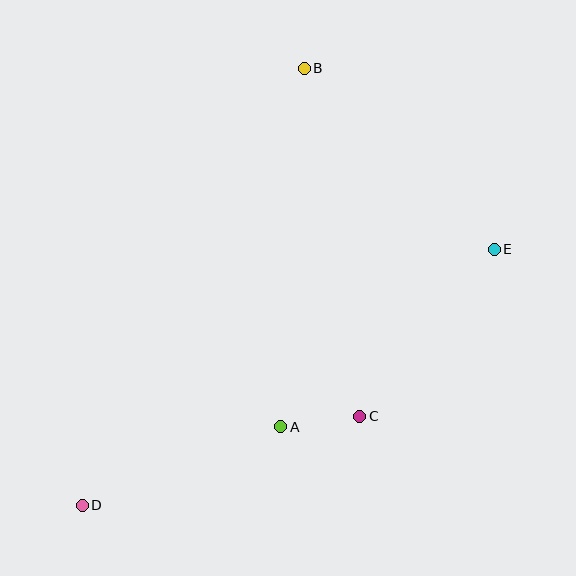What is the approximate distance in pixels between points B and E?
The distance between B and E is approximately 263 pixels.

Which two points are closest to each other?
Points A and C are closest to each other.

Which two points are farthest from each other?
Points B and D are farthest from each other.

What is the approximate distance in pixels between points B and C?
The distance between B and C is approximately 353 pixels.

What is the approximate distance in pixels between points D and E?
The distance between D and E is approximately 485 pixels.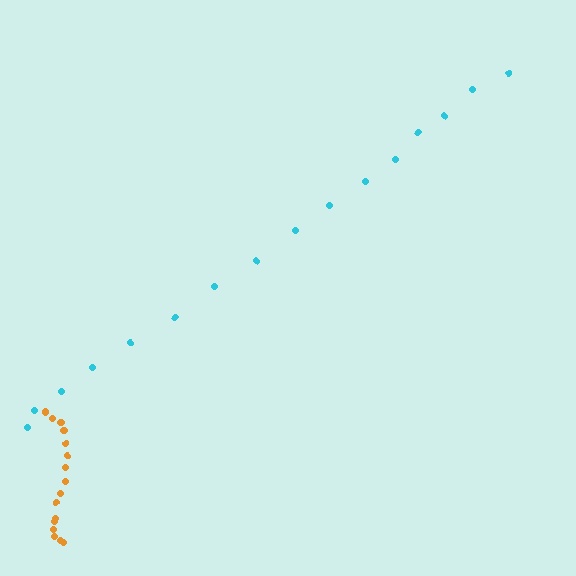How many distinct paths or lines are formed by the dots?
There are 2 distinct paths.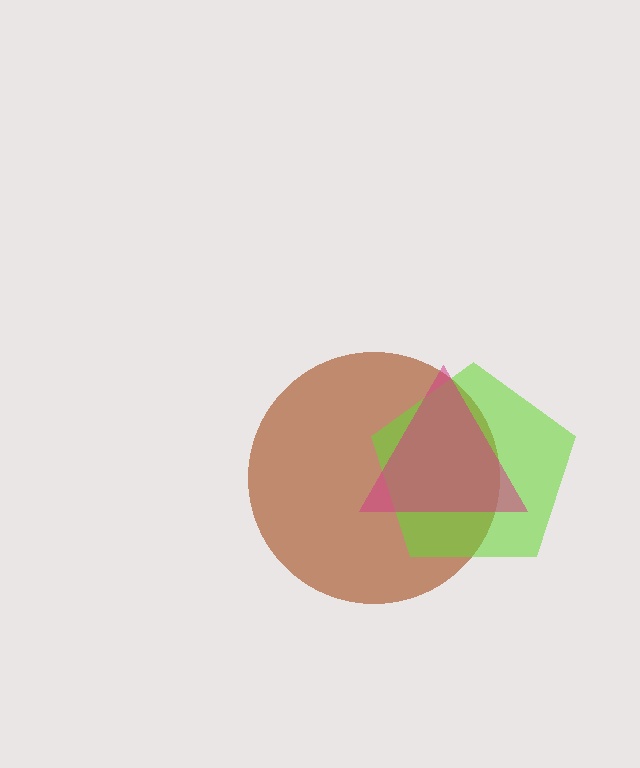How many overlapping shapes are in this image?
There are 3 overlapping shapes in the image.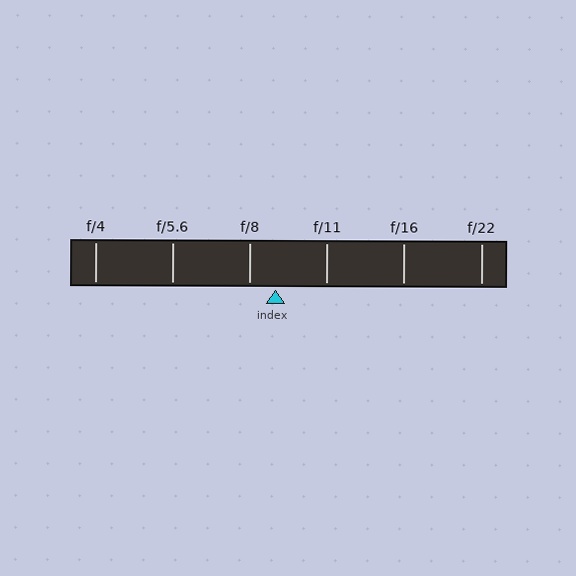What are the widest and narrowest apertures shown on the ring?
The widest aperture shown is f/4 and the narrowest is f/22.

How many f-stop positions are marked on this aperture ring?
There are 6 f-stop positions marked.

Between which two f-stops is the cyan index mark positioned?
The index mark is between f/8 and f/11.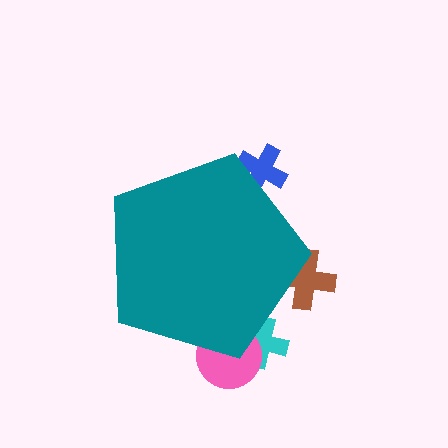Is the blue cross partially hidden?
Yes, the blue cross is partially hidden behind the teal pentagon.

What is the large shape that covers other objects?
A teal pentagon.